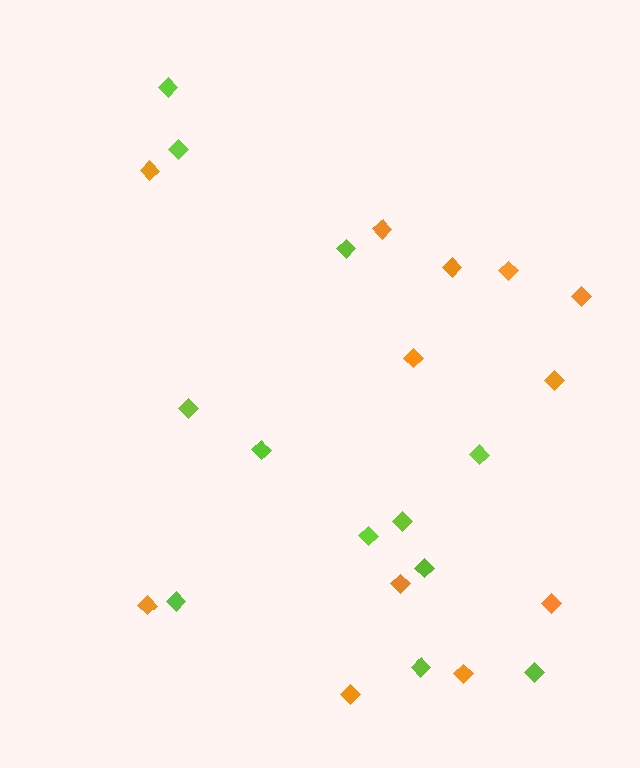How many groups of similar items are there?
There are 2 groups: one group of lime diamonds (12) and one group of orange diamonds (12).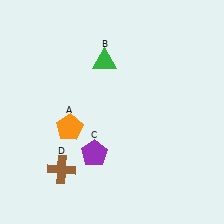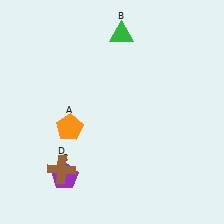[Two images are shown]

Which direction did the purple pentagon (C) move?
The purple pentagon (C) moved left.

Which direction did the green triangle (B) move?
The green triangle (B) moved up.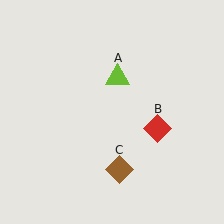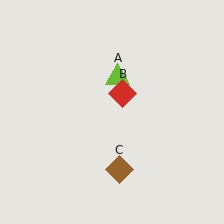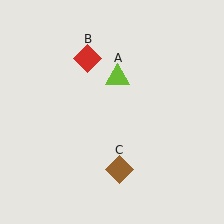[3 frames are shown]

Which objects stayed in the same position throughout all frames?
Lime triangle (object A) and brown diamond (object C) remained stationary.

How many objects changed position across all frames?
1 object changed position: red diamond (object B).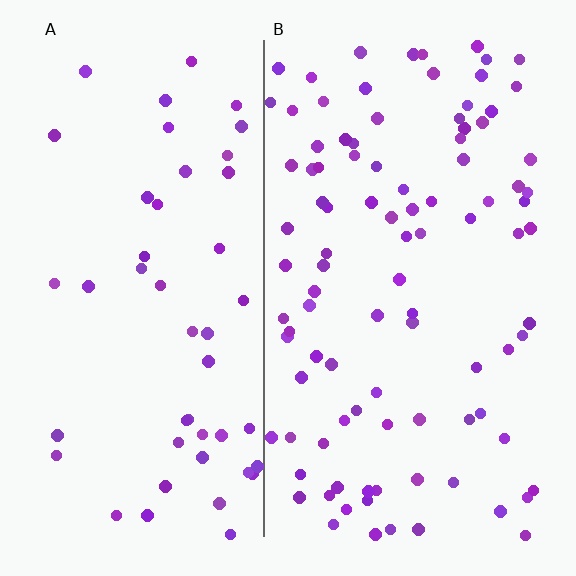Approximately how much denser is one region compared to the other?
Approximately 2.0× — region B over region A.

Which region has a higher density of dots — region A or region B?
B (the right).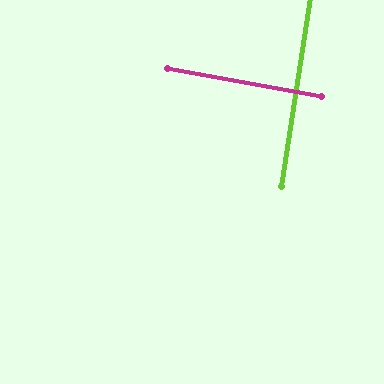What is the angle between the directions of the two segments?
Approximately 88 degrees.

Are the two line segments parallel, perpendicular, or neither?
Perpendicular — they meet at approximately 88°.